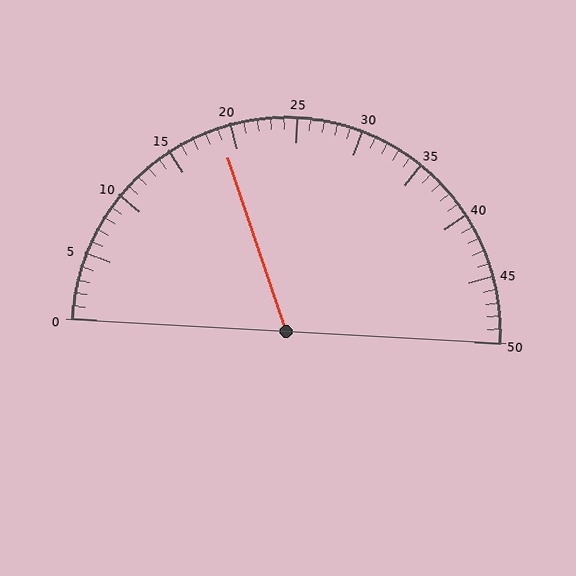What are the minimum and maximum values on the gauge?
The gauge ranges from 0 to 50.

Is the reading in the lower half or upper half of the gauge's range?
The reading is in the lower half of the range (0 to 50).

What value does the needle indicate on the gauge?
The needle indicates approximately 19.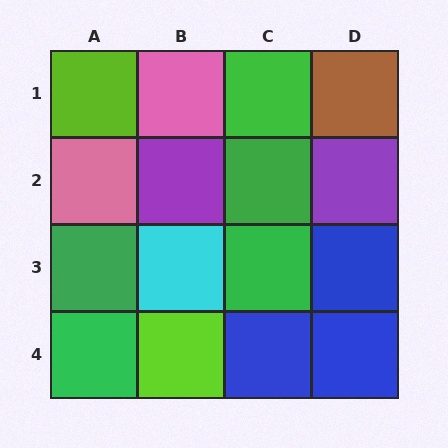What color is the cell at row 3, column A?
Green.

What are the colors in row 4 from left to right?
Green, lime, blue, blue.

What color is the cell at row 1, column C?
Green.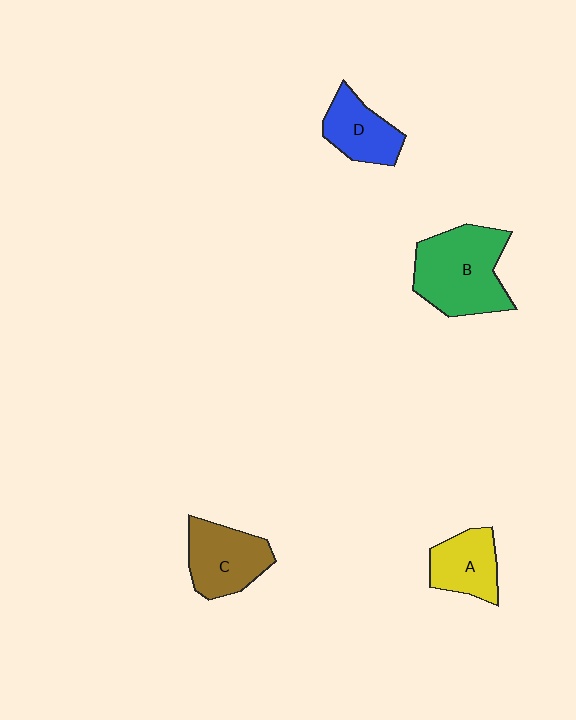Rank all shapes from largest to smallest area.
From largest to smallest: B (green), C (brown), A (yellow), D (blue).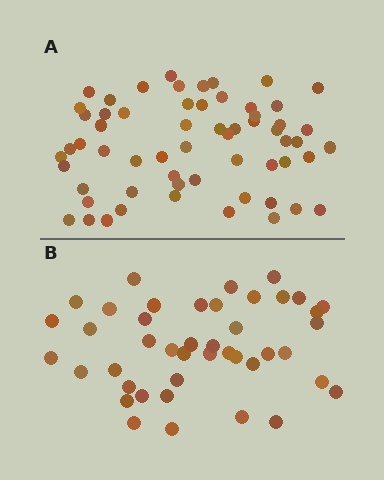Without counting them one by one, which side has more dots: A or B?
Region A (the top region) has more dots.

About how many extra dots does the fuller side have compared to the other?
Region A has approximately 15 more dots than region B.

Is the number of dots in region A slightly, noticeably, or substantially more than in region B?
Region A has noticeably more, but not dramatically so. The ratio is roughly 1.4 to 1.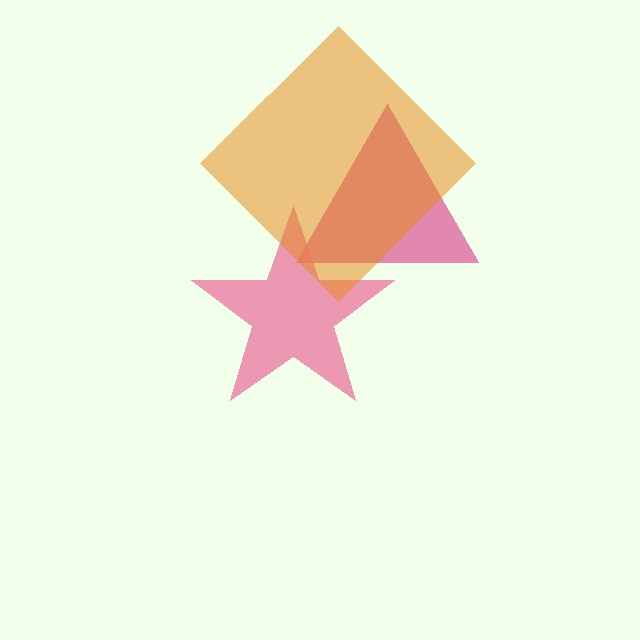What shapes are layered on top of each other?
The layered shapes are: a magenta triangle, a pink star, an orange diamond.